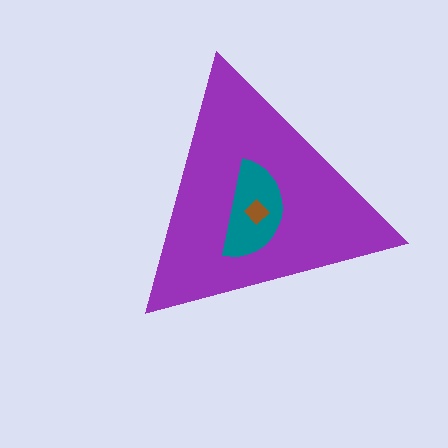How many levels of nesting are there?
3.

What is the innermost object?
The brown diamond.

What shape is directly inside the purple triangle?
The teal semicircle.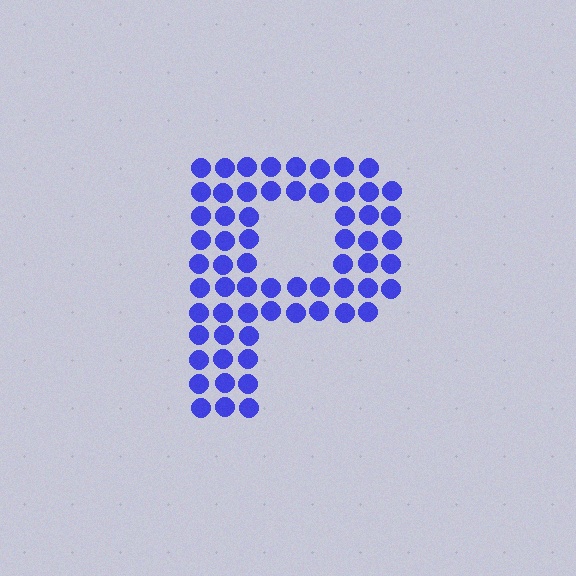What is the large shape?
The large shape is the letter P.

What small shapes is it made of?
It is made of small circles.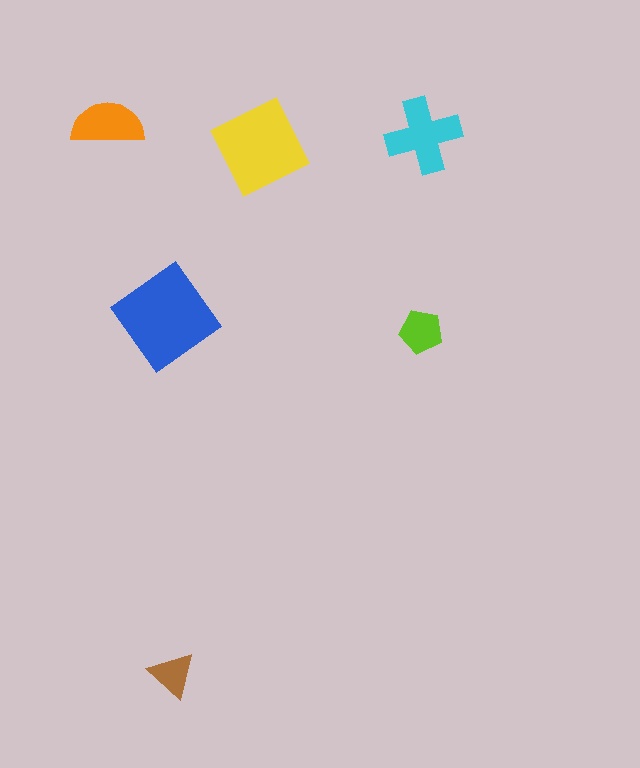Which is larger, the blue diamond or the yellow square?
The blue diamond.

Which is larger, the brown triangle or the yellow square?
The yellow square.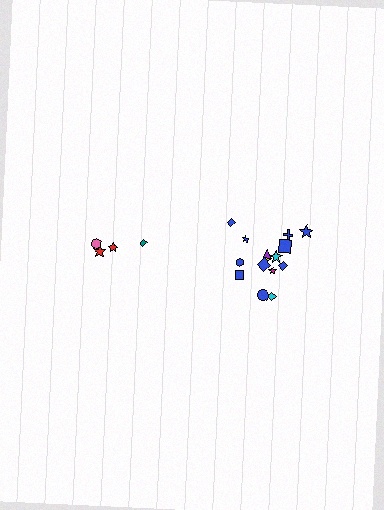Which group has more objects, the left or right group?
The right group.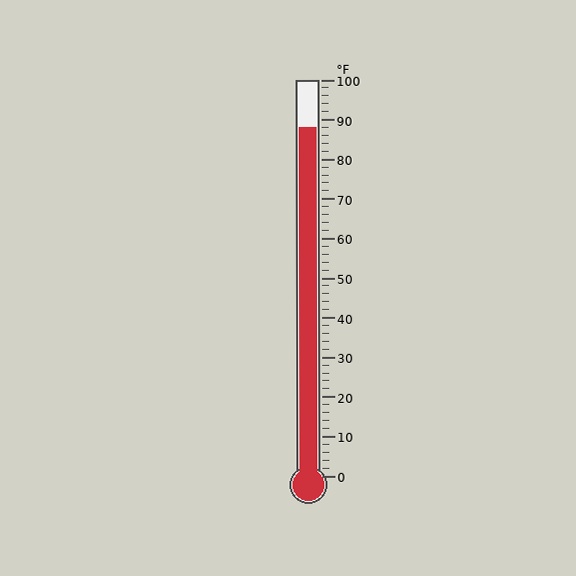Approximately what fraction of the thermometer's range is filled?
The thermometer is filled to approximately 90% of its range.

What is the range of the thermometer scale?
The thermometer scale ranges from 0°F to 100°F.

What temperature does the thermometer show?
The thermometer shows approximately 88°F.